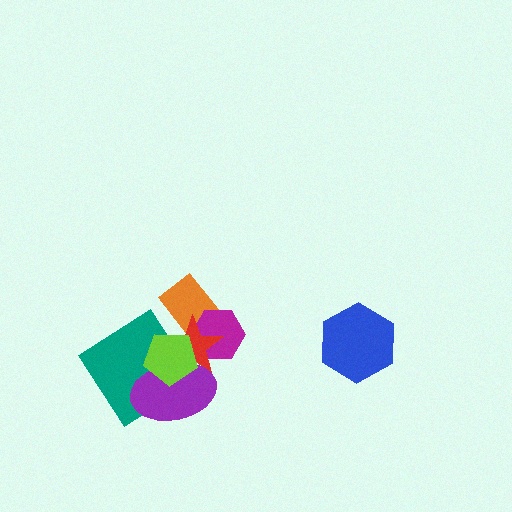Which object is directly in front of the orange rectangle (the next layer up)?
The magenta hexagon is directly in front of the orange rectangle.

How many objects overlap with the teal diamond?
3 objects overlap with the teal diamond.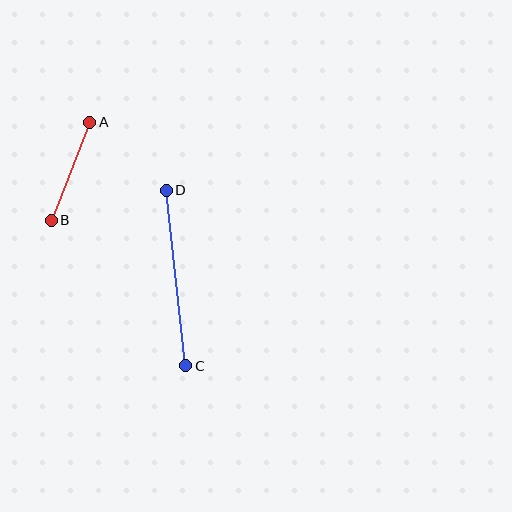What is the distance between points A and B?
The distance is approximately 105 pixels.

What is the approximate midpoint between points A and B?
The midpoint is at approximately (71, 171) pixels.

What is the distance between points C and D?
The distance is approximately 177 pixels.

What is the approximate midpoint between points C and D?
The midpoint is at approximately (176, 278) pixels.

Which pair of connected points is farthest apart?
Points C and D are farthest apart.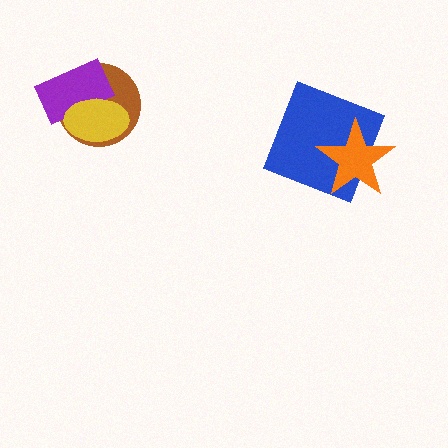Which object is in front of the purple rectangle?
The yellow ellipse is in front of the purple rectangle.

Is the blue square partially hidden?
Yes, it is partially covered by another shape.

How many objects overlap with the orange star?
1 object overlaps with the orange star.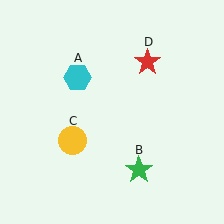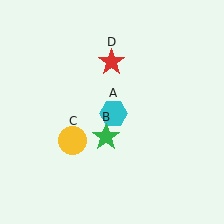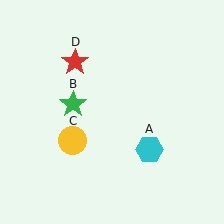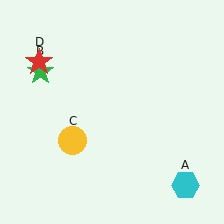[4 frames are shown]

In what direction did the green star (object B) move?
The green star (object B) moved up and to the left.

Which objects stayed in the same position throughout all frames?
Yellow circle (object C) remained stationary.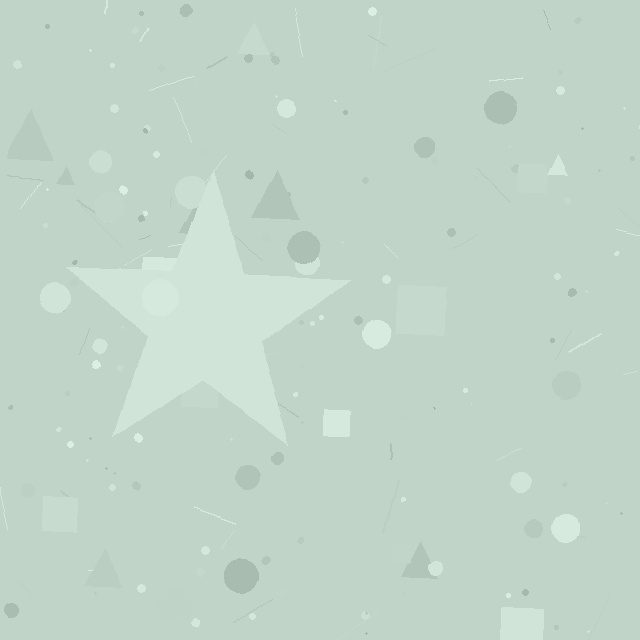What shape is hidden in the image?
A star is hidden in the image.